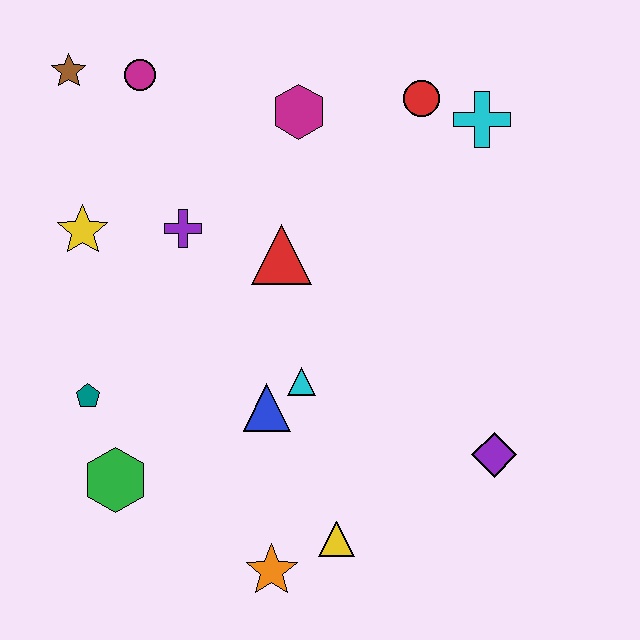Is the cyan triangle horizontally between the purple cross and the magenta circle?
No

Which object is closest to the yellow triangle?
The orange star is closest to the yellow triangle.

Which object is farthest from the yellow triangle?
The brown star is farthest from the yellow triangle.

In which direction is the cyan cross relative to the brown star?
The cyan cross is to the right of the brown star.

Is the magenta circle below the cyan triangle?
No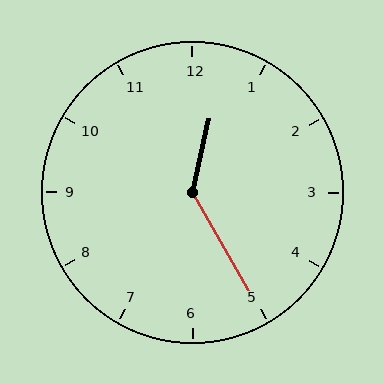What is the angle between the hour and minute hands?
Approximately 138 degrees.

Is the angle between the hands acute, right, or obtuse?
It is obtuse.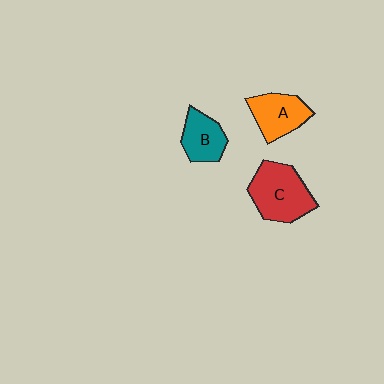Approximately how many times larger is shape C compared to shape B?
Approximately 1.6 times.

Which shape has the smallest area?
Shape B (teal).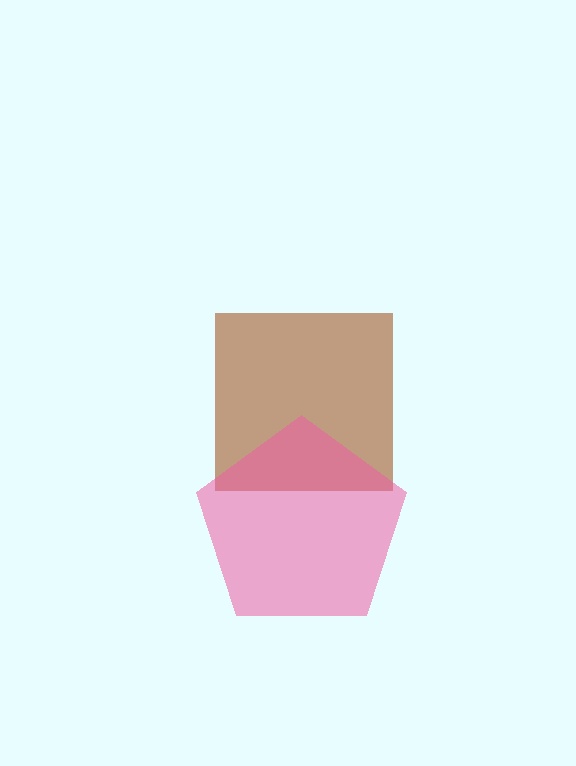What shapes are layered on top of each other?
The layered shapes are: a brown square, a pink pentagon.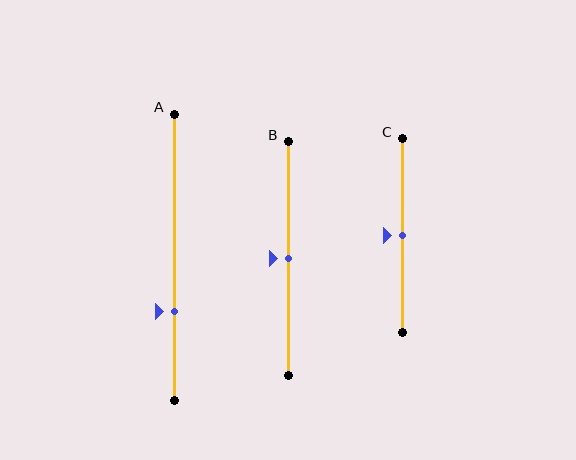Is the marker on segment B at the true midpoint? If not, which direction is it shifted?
Yes, the marker on segment B is at the true midpoint.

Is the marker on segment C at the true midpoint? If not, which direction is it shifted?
Yes, the marker on segment C is at the true midpoint.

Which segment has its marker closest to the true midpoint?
Segment B has its marker closest to the true midpoint.